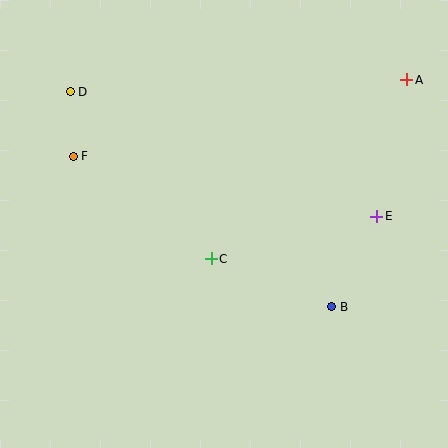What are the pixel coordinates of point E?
Point E is at (377, 216).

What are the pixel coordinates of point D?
Point D is at (70, 92).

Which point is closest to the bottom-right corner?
Point B is closest to the bottom-right corner.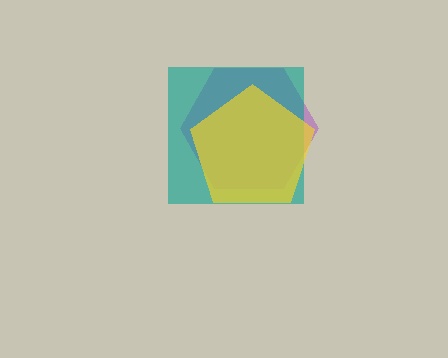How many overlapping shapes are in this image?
There are 3 overlapping shapes in the image.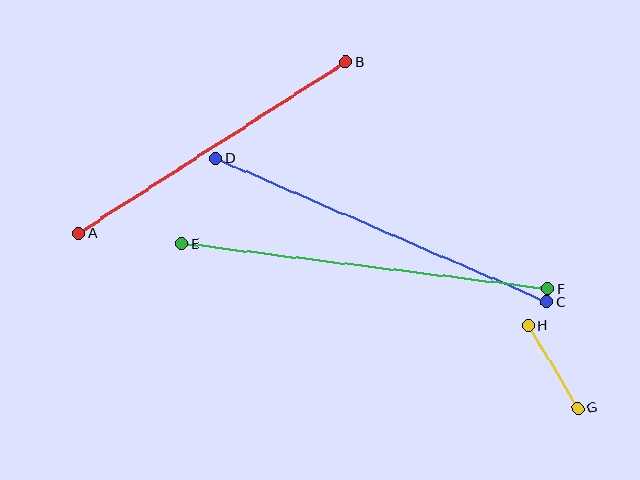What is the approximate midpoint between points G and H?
The midpoint is at approximately (553, 367) pixels.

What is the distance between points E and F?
The distance is approximately 369 pixels.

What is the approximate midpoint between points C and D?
The midpoint is at approximately (382, 230) pixels.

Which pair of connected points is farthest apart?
Points E and F are farthest apart.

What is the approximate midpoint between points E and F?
The midpoint is at approximately (365, 267) pixels.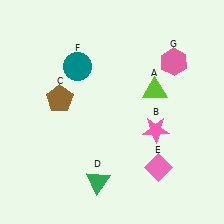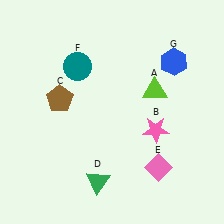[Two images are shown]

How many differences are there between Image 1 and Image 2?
There is 1 difference between the two images.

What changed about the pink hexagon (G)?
In Image 1, G is pink. In Image 2, it changed to blue.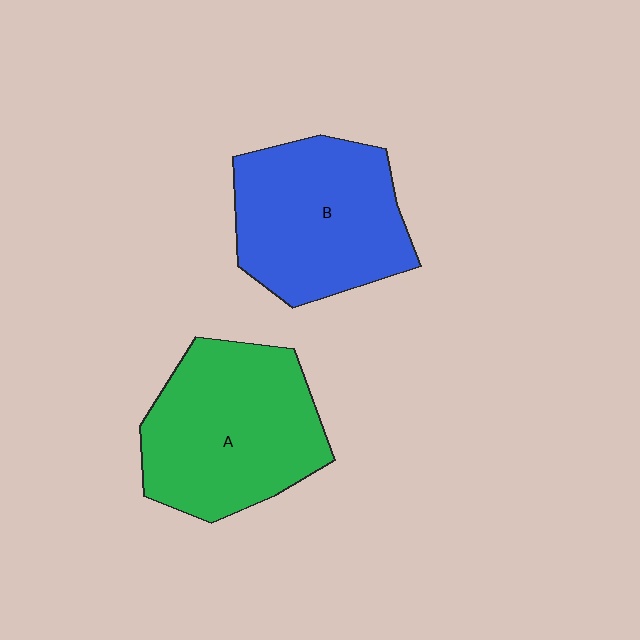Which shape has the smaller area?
Shape B (blue).